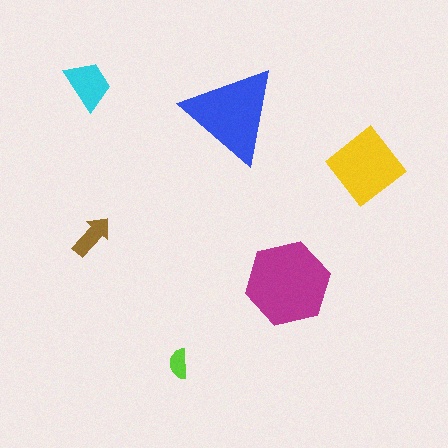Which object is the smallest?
The lime semicircle.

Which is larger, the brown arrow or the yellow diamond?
The yellow diamond.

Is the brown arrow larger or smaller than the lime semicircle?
Larger.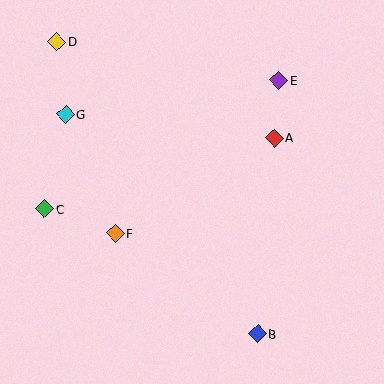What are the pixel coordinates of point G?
Point G is at (66, 114).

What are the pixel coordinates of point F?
Point F is at (116, 234).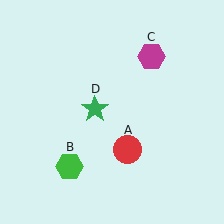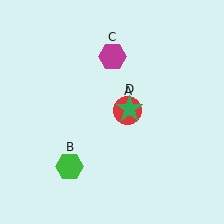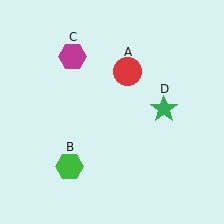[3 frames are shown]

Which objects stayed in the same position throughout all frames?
Green hexagon (object B) remained stationary.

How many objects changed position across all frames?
3 objects changed position: red circle (object A), magenta hexagon (object C), green star (object D).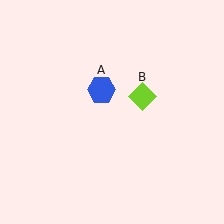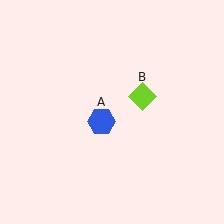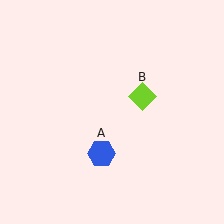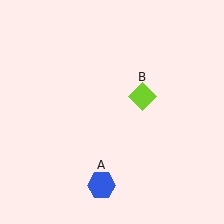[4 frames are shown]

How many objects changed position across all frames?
1 object changed position: blue hexagon (object A).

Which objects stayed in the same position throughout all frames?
Lime diamond (object B) remained stationary.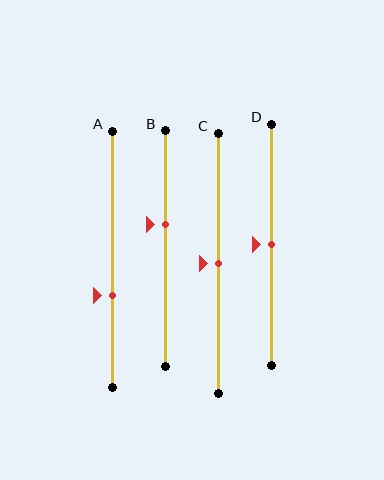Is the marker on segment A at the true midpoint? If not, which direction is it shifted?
No, the marker on segment A is shifted downward by about 14% of the segment length.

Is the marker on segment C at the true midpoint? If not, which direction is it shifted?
Yes, the marker on segment C is at the true midpoint.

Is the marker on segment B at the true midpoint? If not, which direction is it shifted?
No, the marker on segment B is shifted upward by about 10% of the segment length.